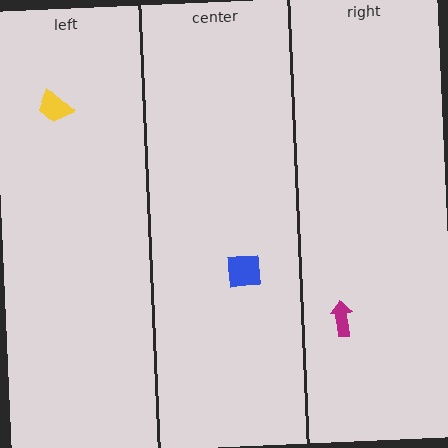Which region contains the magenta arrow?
The right region.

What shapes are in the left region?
The yellow trapezoid.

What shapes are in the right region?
The magenta arrow.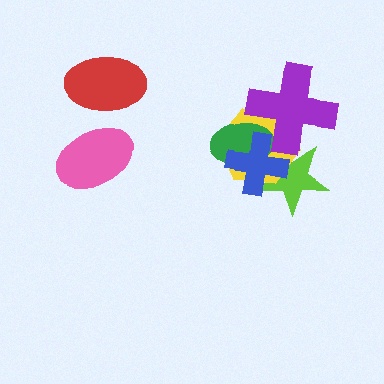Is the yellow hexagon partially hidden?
Yes, it is partially covered by another shape.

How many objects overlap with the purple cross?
4 objects overlap with the purple cross.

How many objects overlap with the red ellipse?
0 objects overlap with the red ellipse.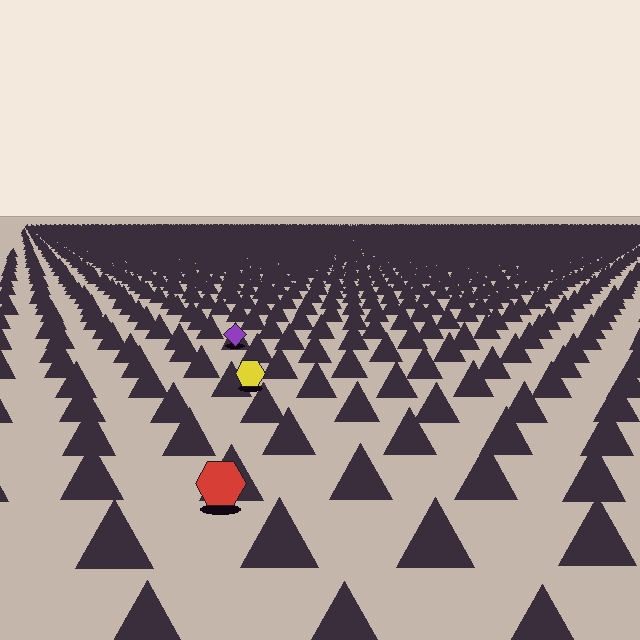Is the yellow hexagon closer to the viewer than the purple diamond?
Yes. The yellow hexagon is closer — you can tell from the texture gradient: the ground texture is coarser near it.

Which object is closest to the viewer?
The red hexagon is closest. The texture marks near it are larger and more spread out.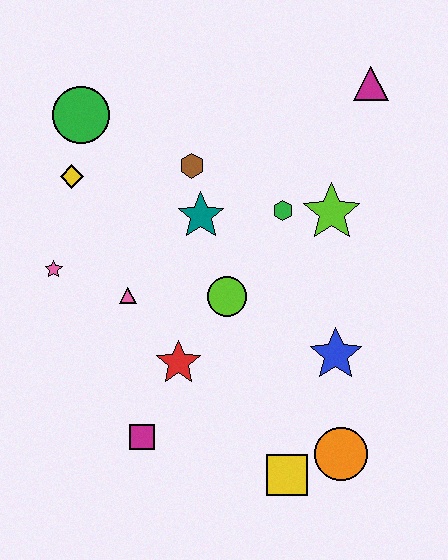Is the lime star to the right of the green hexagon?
Yes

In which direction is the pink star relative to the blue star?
The pink star is to the left of the blue star.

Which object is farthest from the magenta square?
The magenta triangle is farthest from the magenta square.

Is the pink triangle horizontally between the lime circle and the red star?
No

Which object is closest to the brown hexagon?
The teal star is closest to the brown hexagon.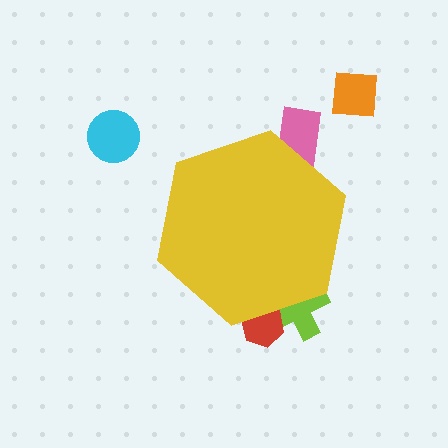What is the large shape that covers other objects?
A yellow hexagon.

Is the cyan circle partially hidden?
No, the cyan circle is fully visible.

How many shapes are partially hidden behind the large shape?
3 shapes are partially hidden.